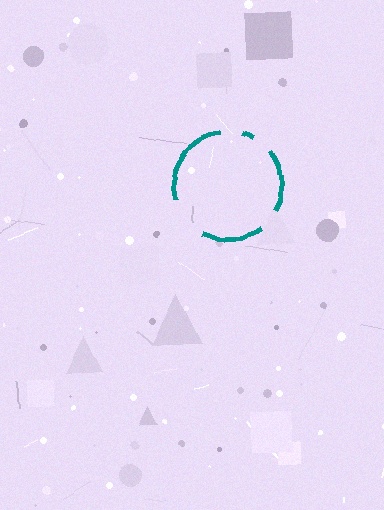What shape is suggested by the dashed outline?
The dashed outline suggests a circle.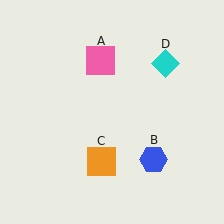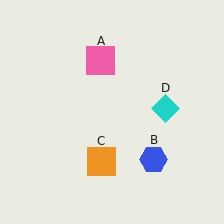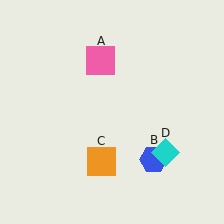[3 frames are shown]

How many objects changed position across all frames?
1 object changed position: cyan diamond (object D).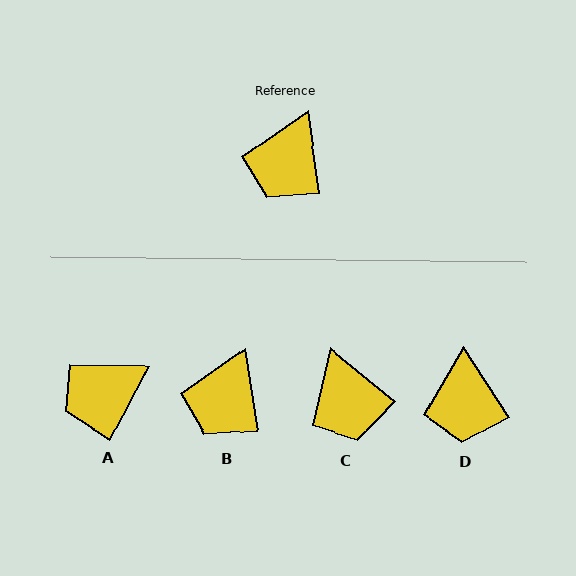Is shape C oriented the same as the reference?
No, it is off by about 42 degrees.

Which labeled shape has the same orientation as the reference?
B.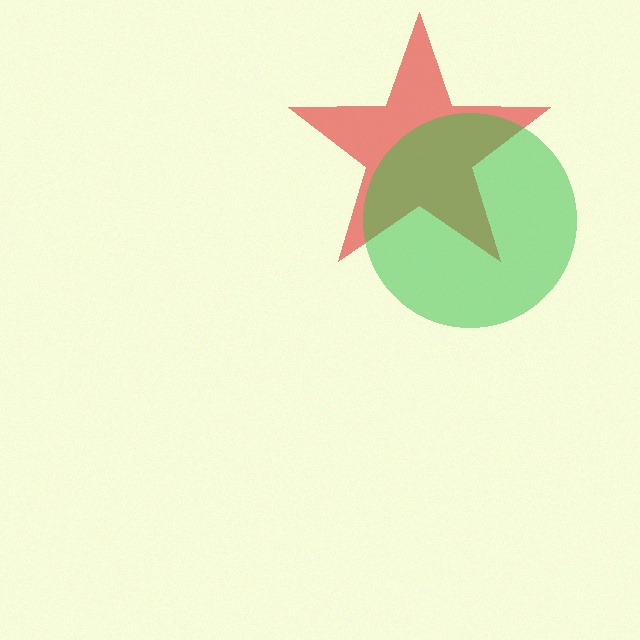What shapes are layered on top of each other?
The layered shapes are: a red star, a green circle.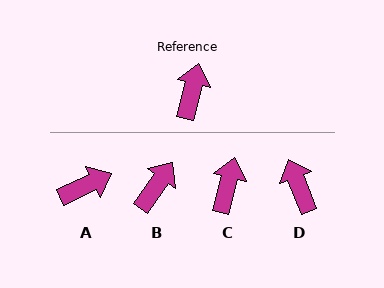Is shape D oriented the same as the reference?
No, it is off by about 36 degrees.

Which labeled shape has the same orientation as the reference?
C.